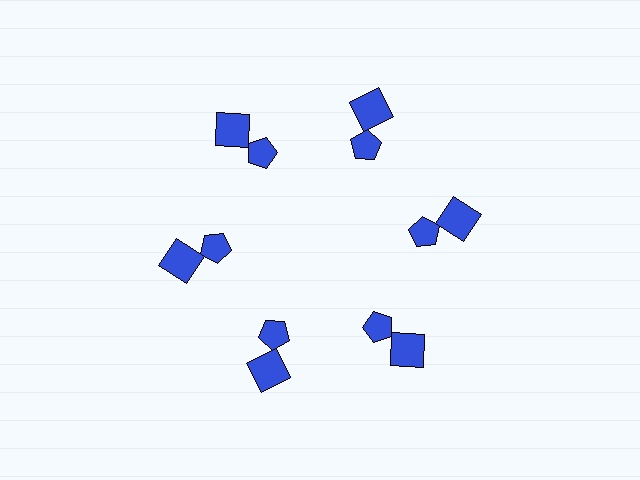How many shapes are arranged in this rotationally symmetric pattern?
There are 12 shapes, arranged in 6 groups of 2.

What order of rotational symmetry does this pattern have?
This pattern has 6-fold rotational symmetry.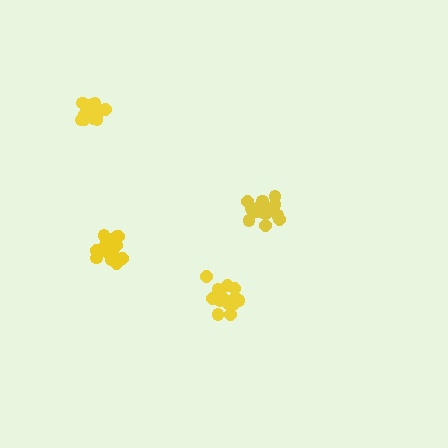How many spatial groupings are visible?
There are 4 spatial groupings.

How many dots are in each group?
Group 1: 18 dots, Group 2: 17 dots, Group 3: 18 dots, Group 4: 20 dots (73 total).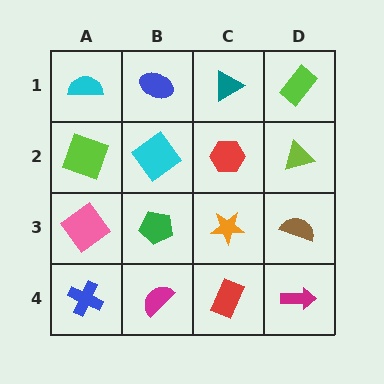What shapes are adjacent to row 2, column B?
A blue ellipse (row 1, column B), a green pentagon (row 3, column B), a lime square (row 2, column A), a red hexagon (row 2, column C).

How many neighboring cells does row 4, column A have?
2.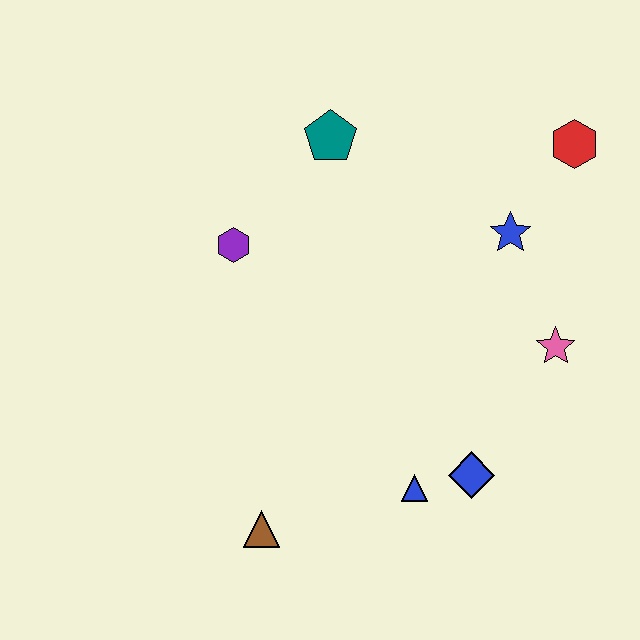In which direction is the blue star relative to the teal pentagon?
The blue star is to the right of the teal pentagon.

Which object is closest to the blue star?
The red hexagon is closest to the blue star.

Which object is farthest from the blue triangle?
The red hexagon is farthest from the blue triangle.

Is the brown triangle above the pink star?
No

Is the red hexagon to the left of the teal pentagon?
No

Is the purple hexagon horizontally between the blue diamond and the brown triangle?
No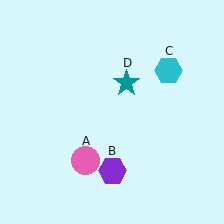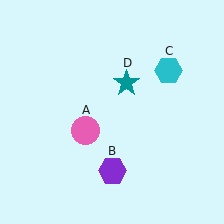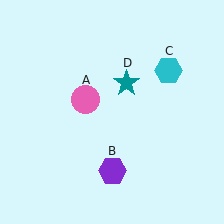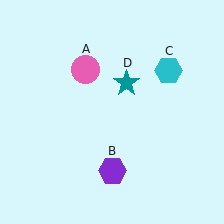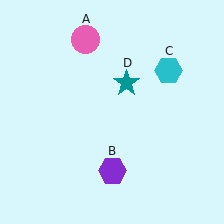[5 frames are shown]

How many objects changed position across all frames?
1 object changed position: pink circle (object A).